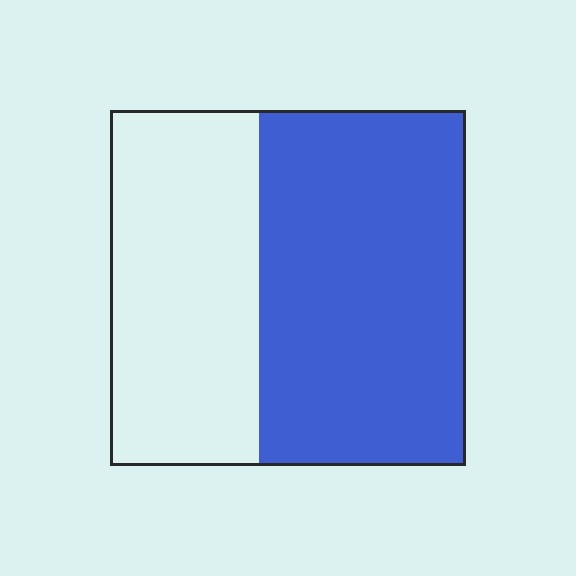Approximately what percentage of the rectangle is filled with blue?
Approximately 60%.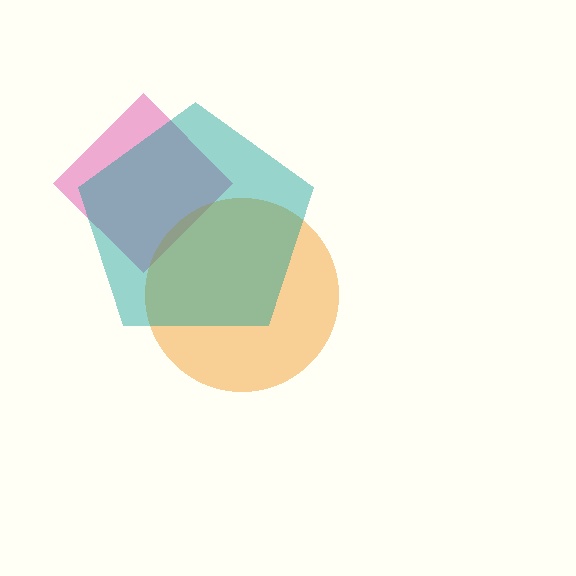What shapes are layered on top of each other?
The layered shapes are: a pink diamond, an orange circle, a teal pentagon.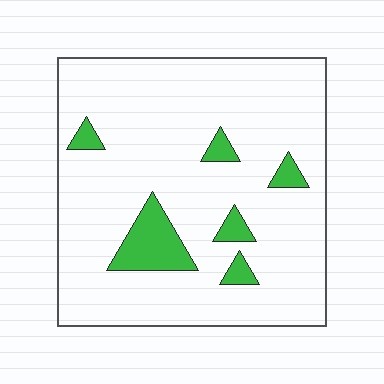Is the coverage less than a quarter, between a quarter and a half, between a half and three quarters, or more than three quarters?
Less than a quarter.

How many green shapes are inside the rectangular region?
6.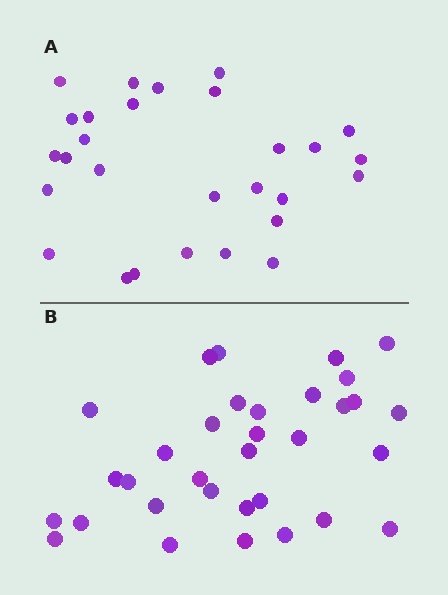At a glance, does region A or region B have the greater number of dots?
Region B (the bottom region) has more dots.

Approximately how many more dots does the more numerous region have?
Region B has about 5 more dots than region A.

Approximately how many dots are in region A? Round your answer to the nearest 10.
About 30 dots. (The exact count is 28, which rounds to 30.)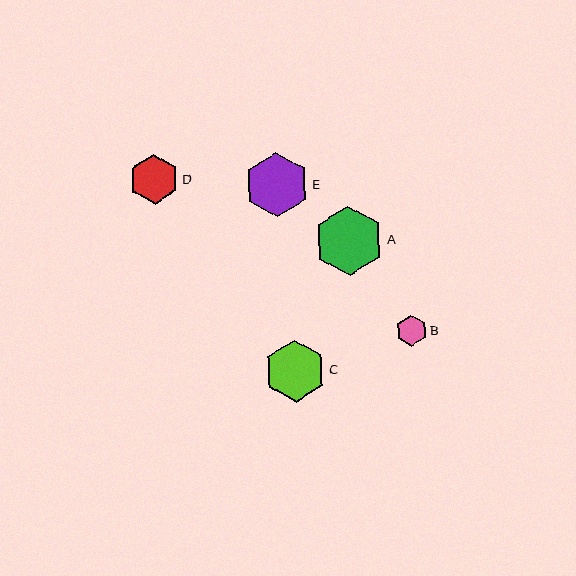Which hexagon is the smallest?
Hexagon B is the smallest with a size of approximately 30 pixels.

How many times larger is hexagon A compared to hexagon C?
Hexagon A is approximately 1.1 times the size of hexagon C.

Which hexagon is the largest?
Hexagon A is the largest with a size of approximately 70 pixels.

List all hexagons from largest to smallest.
From largest to smallest: A, E, C, D, B.